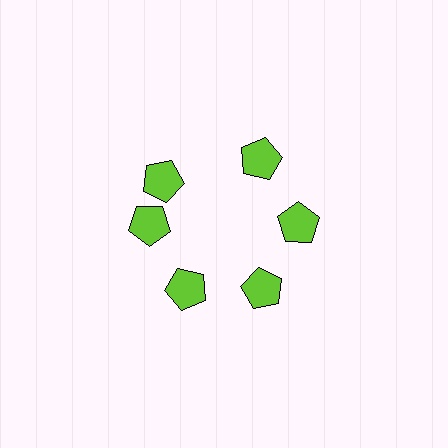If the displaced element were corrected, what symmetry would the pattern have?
It would have 6-fold rotational symmetry — the pattern would map onto itself every 60 degrees.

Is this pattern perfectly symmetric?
No. The 6 lime pentagons are arranged in a ring, but one element near the 11 o'clock position is rotated out of alignment along the ring, breaking the 6-fold rotational symmetry.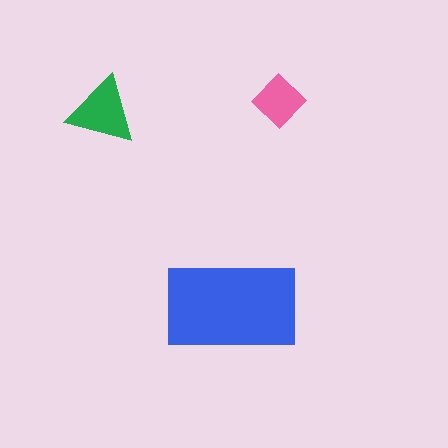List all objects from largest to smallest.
The blue rectangle, the green triangle, the pink diamond.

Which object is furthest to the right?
The pink diamond is rightmost.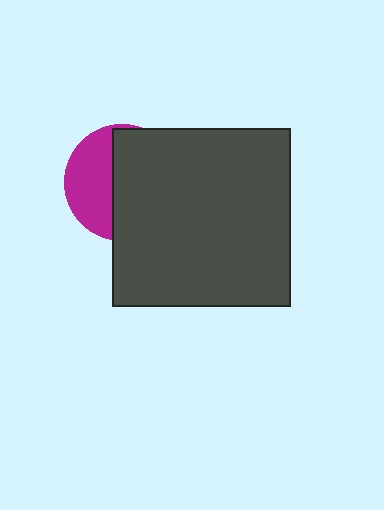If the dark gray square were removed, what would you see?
You would see the complete magenta circle.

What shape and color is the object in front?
The object in front is a dark gray square.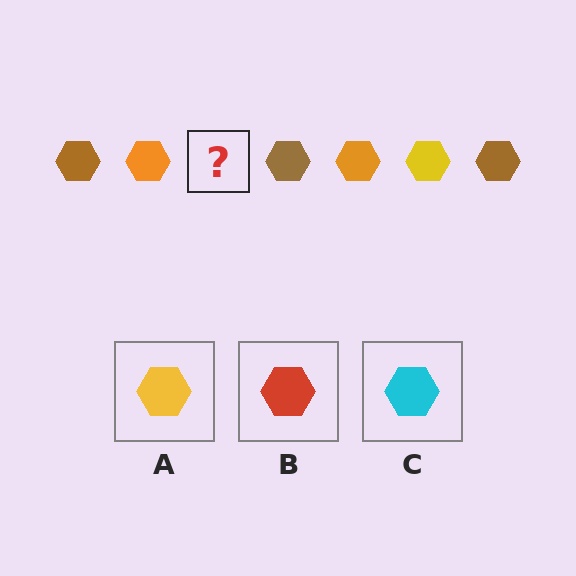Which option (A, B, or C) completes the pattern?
A.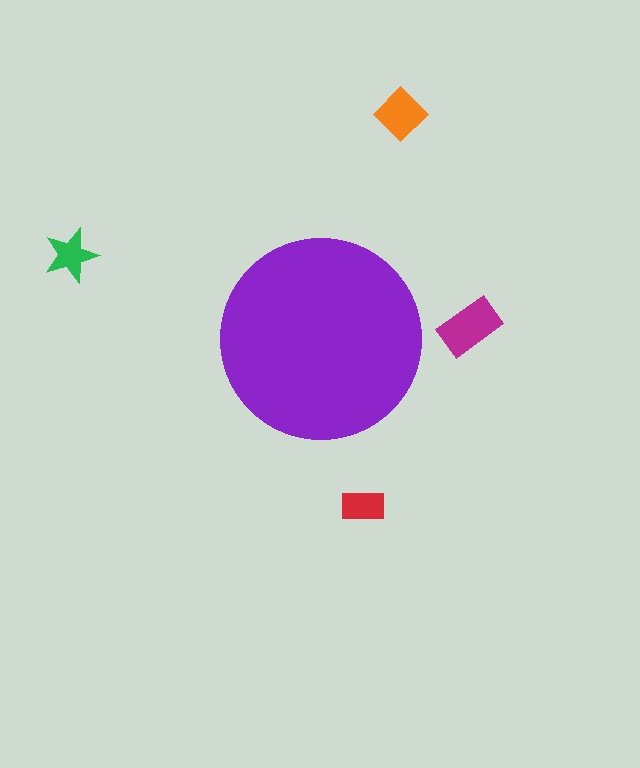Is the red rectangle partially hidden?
No, the red rectangle is fully visible.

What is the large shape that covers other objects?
A purple circle.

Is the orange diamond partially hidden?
No, the orange diamond is fully visible.